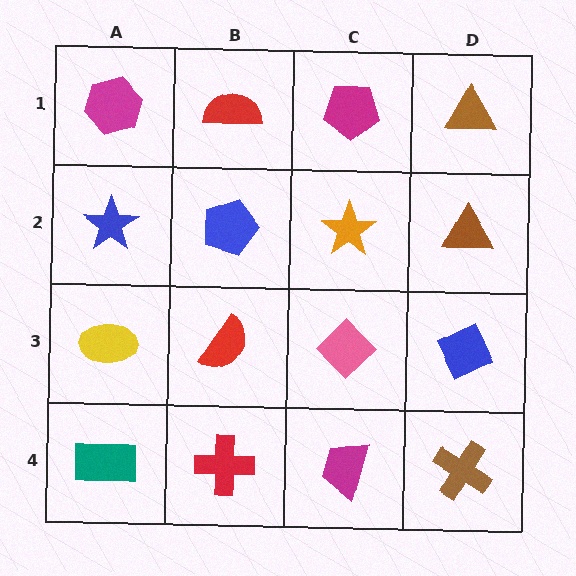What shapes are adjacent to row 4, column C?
A pink diamond (row 3, column C), a red cross (row 4, column B), a brown cross (row 4, column D).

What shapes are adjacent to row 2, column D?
A brown triangle (row 1, column D), a blue diamond (row 3, column D), an orange star (row 2, column C).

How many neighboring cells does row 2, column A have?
3.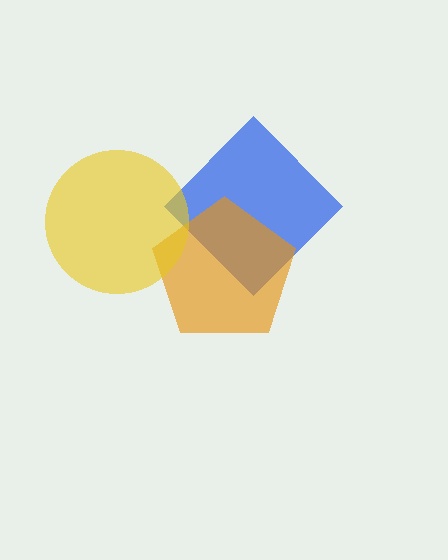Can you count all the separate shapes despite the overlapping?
Yes, there are 3 separate shapes.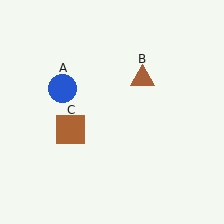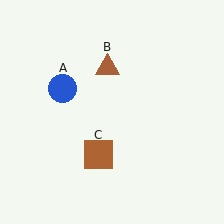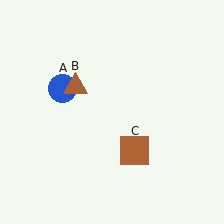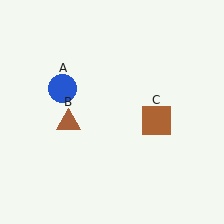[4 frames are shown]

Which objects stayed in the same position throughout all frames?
Blue circle (object A) remained stationary.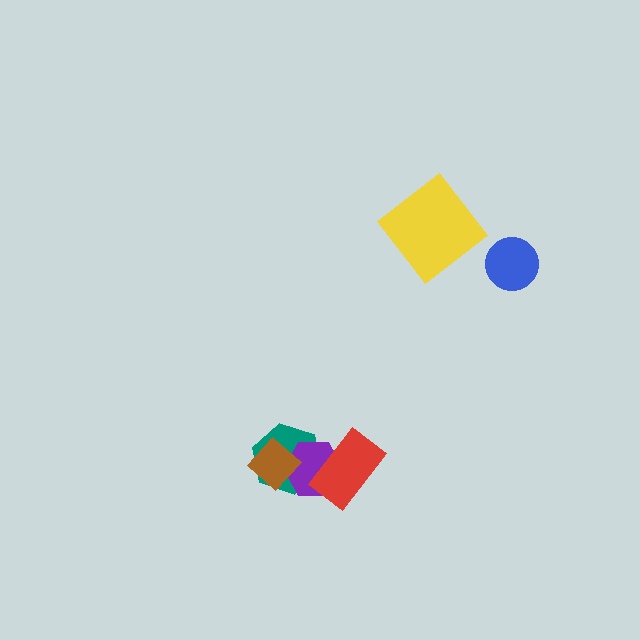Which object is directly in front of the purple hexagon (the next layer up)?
The red rectangle is directly in front of the purple hexagon.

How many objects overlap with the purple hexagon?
3 objects overlap with the purple hexagon.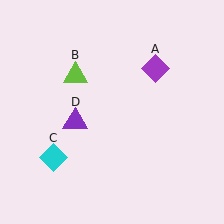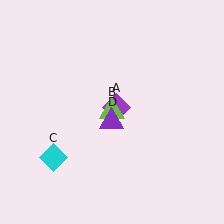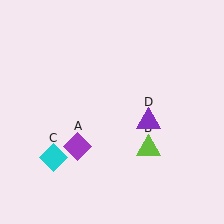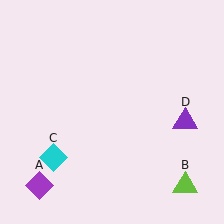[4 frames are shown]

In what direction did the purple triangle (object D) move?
The purple triangle (object D) moved right.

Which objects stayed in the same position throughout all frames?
Cyan diamond (object C) remained stationary.